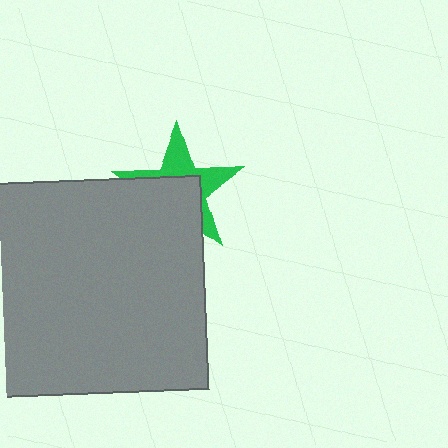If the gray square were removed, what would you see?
You would see the complete green star.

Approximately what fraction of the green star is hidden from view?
Roughly 57% of the green star is hidden behind the gray square.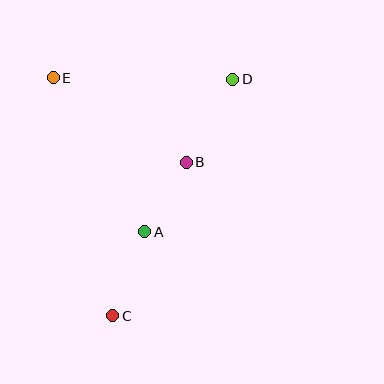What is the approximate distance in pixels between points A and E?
The distance between A and E is approximately 179 pixels.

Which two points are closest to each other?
Points A and B are closest to each other.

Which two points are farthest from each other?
Points C and D are farthest from each other.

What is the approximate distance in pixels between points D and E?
The distance between D and E is approximately 180 pixels.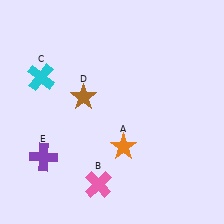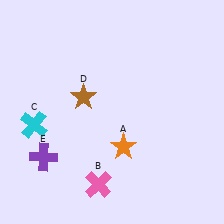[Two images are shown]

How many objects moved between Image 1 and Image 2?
1 object moved between the two images.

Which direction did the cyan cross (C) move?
The cyan cross (C) moved down.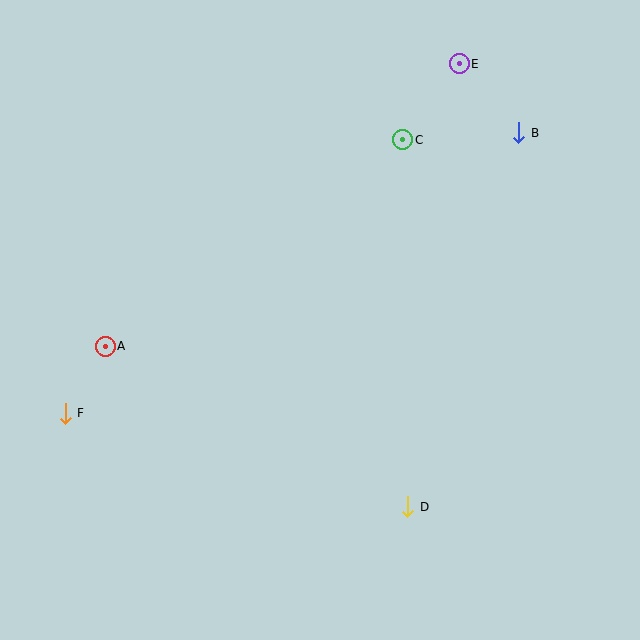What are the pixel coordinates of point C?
Point C is at (403, 140).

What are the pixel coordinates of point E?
Point E is at (459, 64).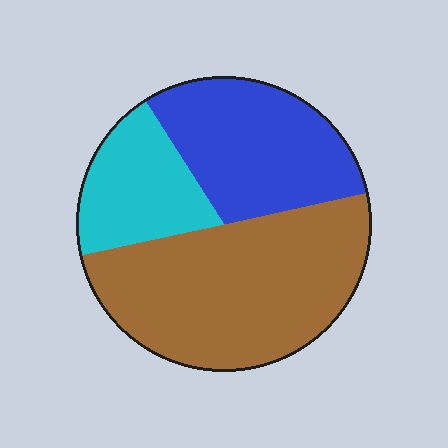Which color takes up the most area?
Brown, at roughly 50%.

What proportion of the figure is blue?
Blue covers roughly 30% of the figure.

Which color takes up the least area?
Cyan, at roughly 20%.